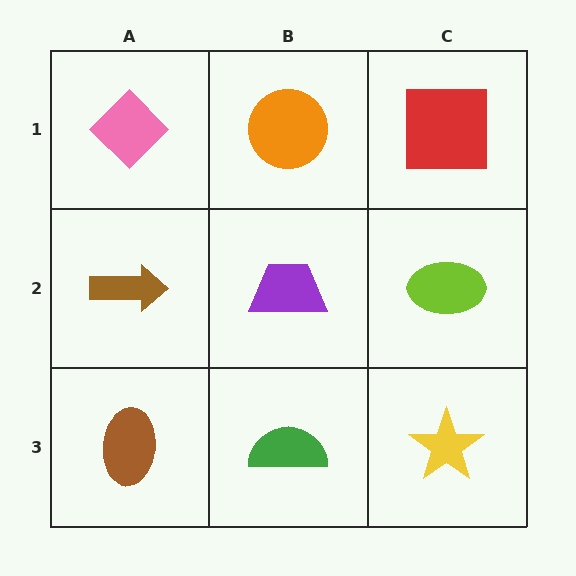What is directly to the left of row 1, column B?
A pink diamond.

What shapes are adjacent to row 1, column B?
A purple trapezoid (row 2, column B), a pink diamond (row 1, column A), a red square (row 1, column C).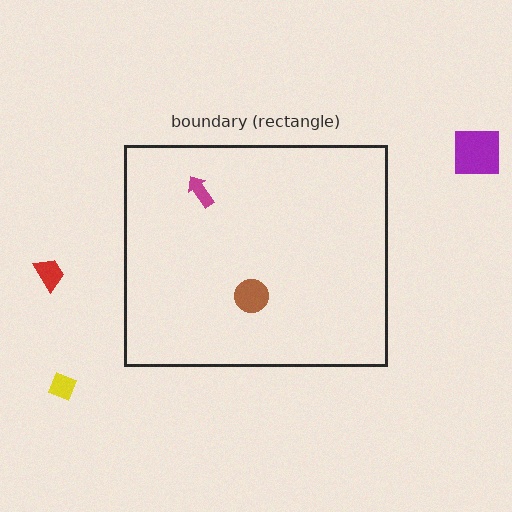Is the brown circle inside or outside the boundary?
Inside.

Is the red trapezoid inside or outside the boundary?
Outside.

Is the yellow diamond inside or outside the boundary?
Outside.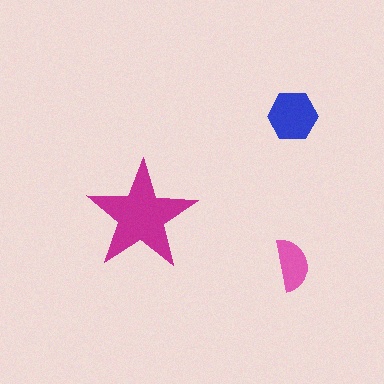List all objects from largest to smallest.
The magenta star, the blue hexagon, the pink semicircle.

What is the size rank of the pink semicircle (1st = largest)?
3rd.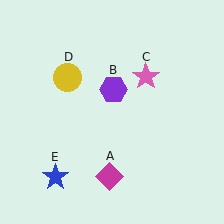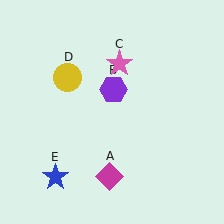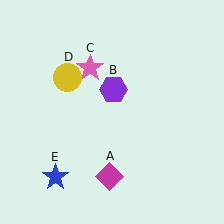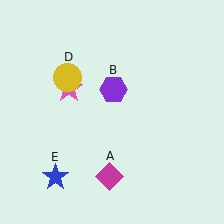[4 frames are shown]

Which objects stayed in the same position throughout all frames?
Magenta diamond (object A) and purple hexagon (object B) and yellow circle (object D) and blue star (object E) remained stationary.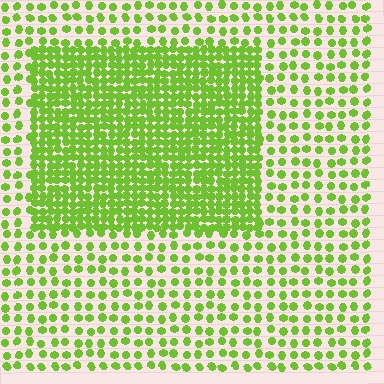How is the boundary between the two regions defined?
The boundary is defined by a change in element density (approximately 2.4x ratio). All elements are the same color, size, and shape.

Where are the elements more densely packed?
The elements are more densely packed inside the rectangle boundary.